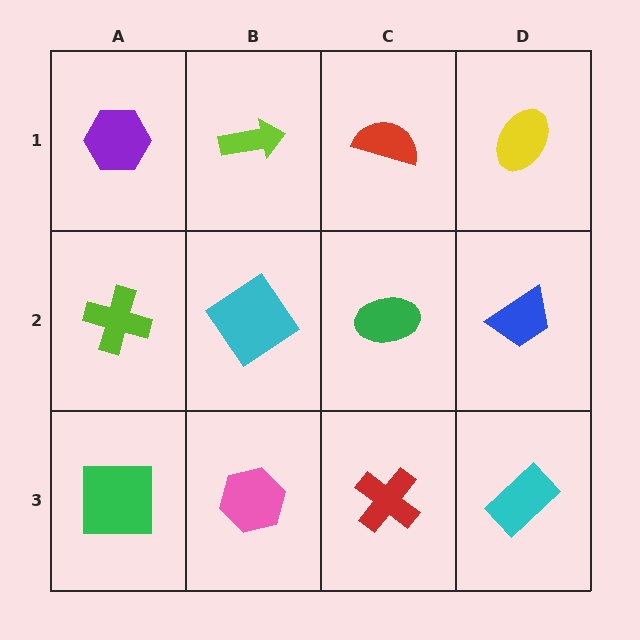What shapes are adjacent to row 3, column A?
A lime cross (row 2, column A), a pink hexagon (row 3, column B).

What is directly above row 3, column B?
A cyan diamond.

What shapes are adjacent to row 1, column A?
A lime cross (row 2, column A), a lime arrow (row 1, column B).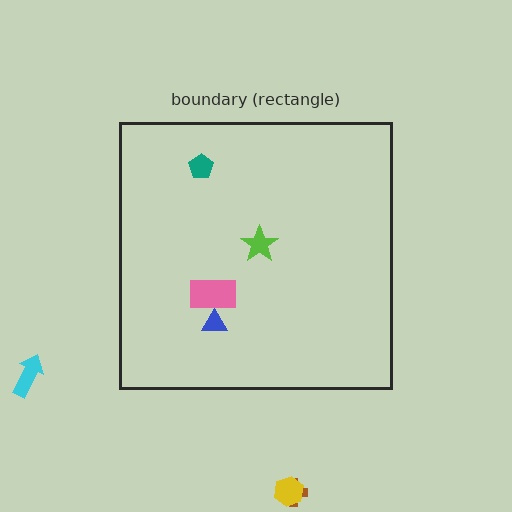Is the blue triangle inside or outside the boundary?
Inside.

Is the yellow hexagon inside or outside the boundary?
Outside.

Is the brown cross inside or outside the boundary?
Outside.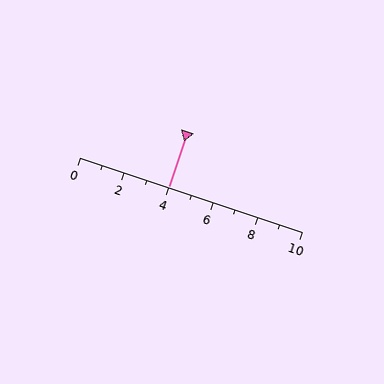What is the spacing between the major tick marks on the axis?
The major ticks are spaced 2 apart.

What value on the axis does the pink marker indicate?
The marker indicates approximately 4.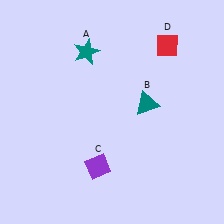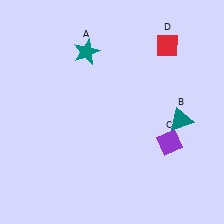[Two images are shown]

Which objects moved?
The objects that moved are: the teal triangle (B), the purple diamond (C).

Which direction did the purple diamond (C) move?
The purple diamond (C) moved right.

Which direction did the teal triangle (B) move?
The teal triangle (B) moved right.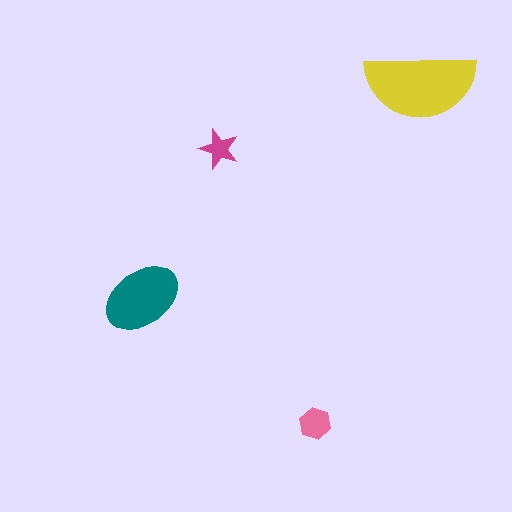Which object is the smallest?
The magenta star.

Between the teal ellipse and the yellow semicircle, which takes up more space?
The yellow semicircle.